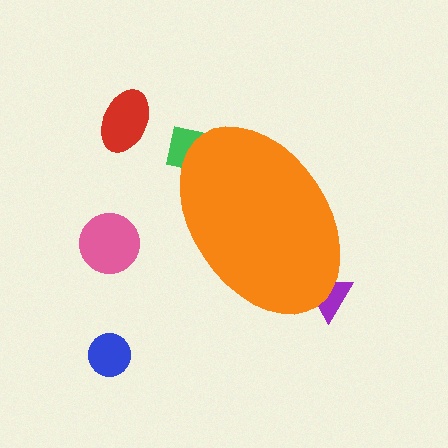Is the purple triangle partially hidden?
Yes, the purple triangle is partially hidden behind the orange ellipse.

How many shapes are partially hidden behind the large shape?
2 shapes are partially hidden.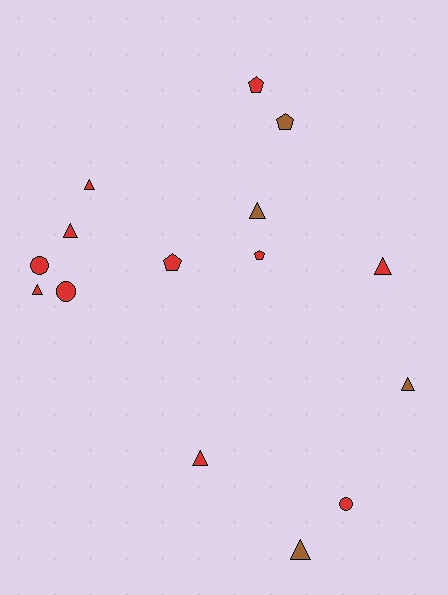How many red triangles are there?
There are 5 red triangles.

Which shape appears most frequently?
Triangle, with 8 objects.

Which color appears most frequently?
Red, with 11 objects.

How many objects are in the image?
There are 15 objects.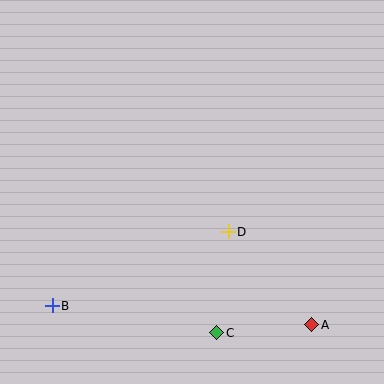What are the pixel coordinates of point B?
Point B is at (52, 306).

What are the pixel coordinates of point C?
Point C is at (217, 333).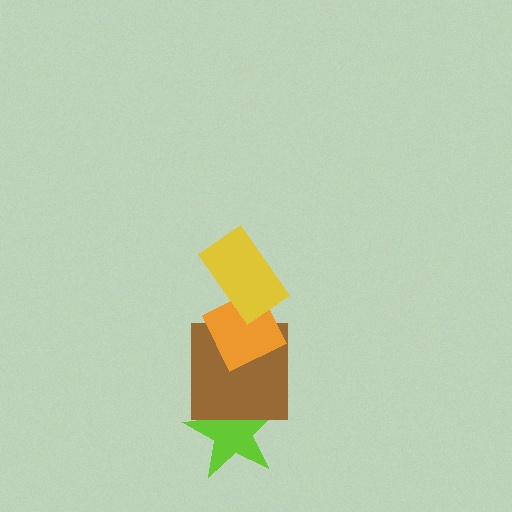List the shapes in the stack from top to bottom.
From top to bottom: the yellow rectangle, the orange diamond, the brown square, the lime star.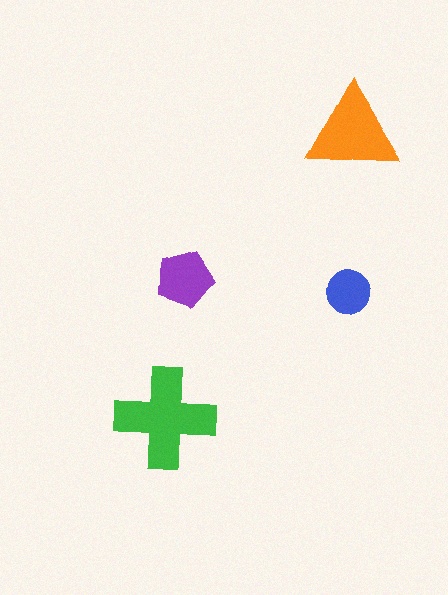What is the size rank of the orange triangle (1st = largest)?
2nd.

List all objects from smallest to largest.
The blue circle, the purple pentagon, the orange triangle, the green cross.